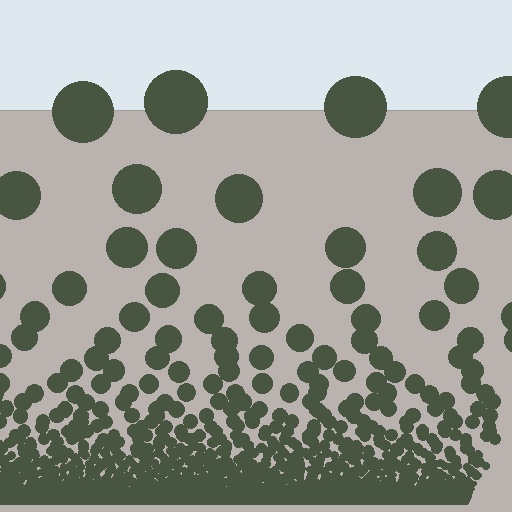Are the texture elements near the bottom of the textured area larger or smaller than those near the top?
Smaller. The gradient is inverted — elements near the bottom are smaller and denser.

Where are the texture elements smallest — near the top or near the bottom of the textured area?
Near the bottom.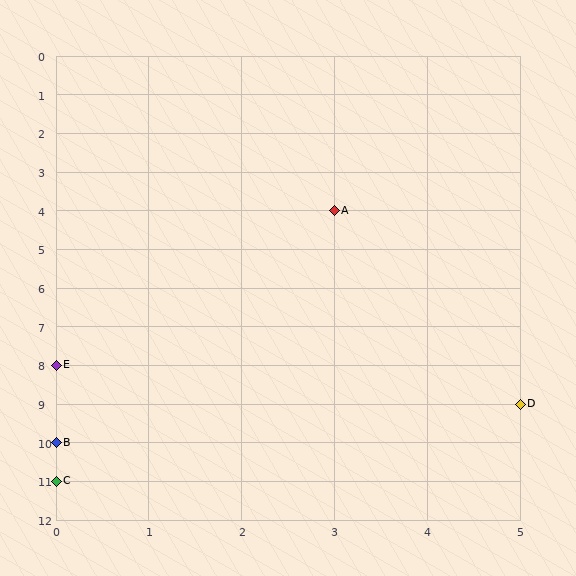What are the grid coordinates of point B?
Point B is at grid coordinates (0, 10).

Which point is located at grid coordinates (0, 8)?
Point E is at (0, 8).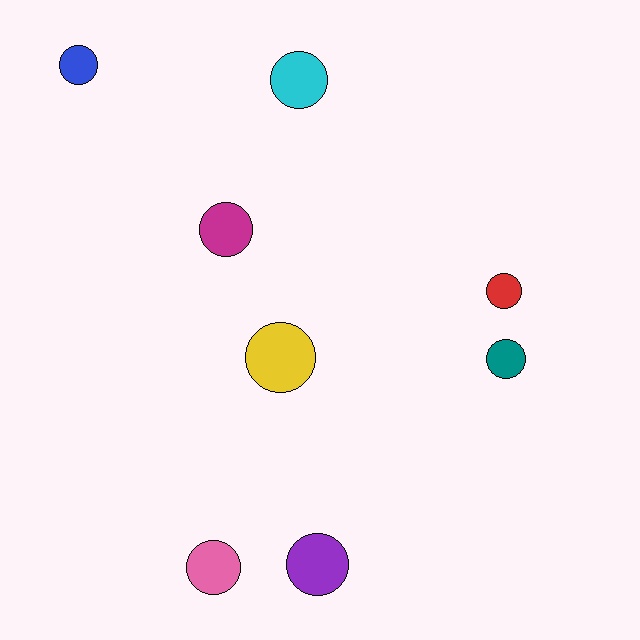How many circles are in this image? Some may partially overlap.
There are 8 circles.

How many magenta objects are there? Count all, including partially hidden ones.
There is 1 magenta object.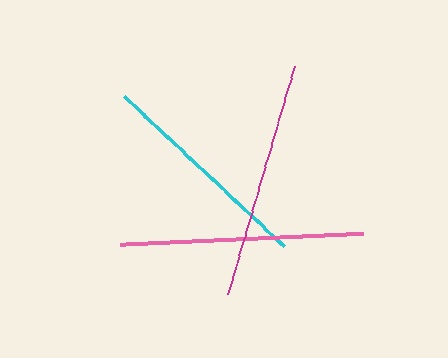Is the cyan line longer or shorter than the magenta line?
The magenta line is longer than the cyan line.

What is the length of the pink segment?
The pink segment is approximately 243 pixels long.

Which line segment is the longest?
The pink line is the longest at approximately 243 pixels.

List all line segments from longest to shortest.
From longest to shortest: pink, magenta, cyan.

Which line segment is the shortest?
The cyan line is the shortest at approximately 218 pixels.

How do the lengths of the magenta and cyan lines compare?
The magenta and cyan lines are approximately the same length.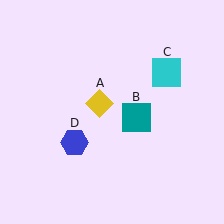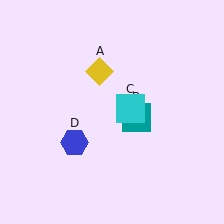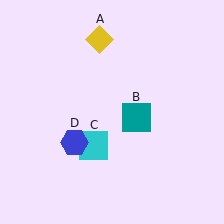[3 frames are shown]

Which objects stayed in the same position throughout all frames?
Teal square (object B) and blue hexagon (object D) remained stationary.